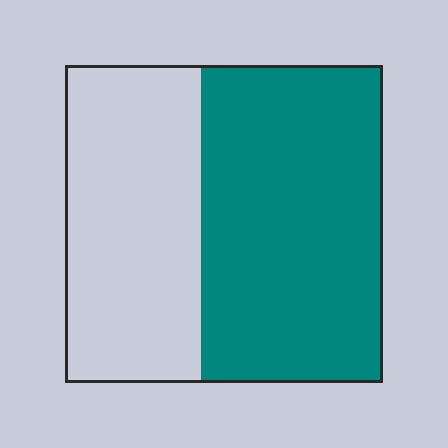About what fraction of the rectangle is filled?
About three fifths (3/5).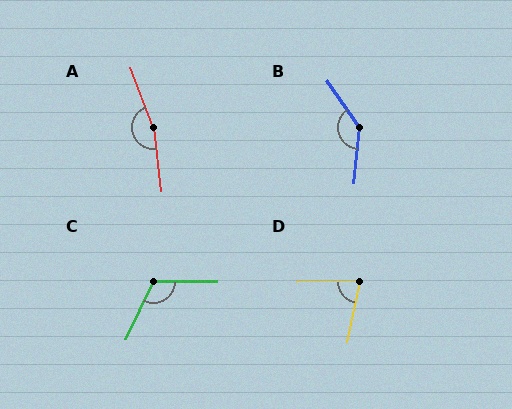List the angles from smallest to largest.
D (78°), C (115°), B (139°), A (166°).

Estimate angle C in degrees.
Approximately 115 degrees.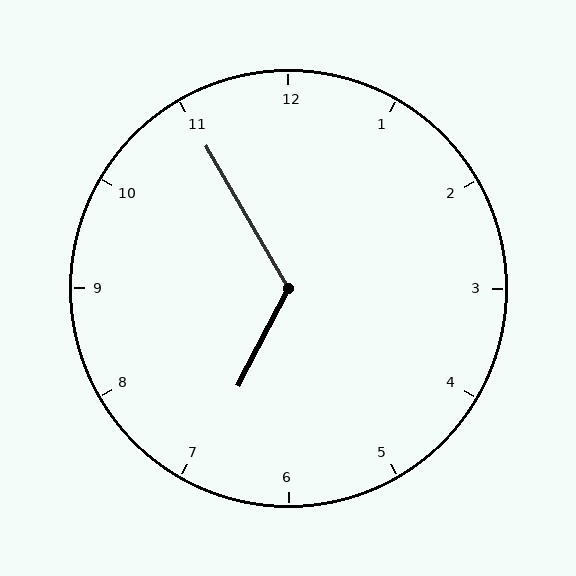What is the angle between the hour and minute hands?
Approximately 122 degrees.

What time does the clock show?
6:55.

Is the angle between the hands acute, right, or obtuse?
It is obtuse.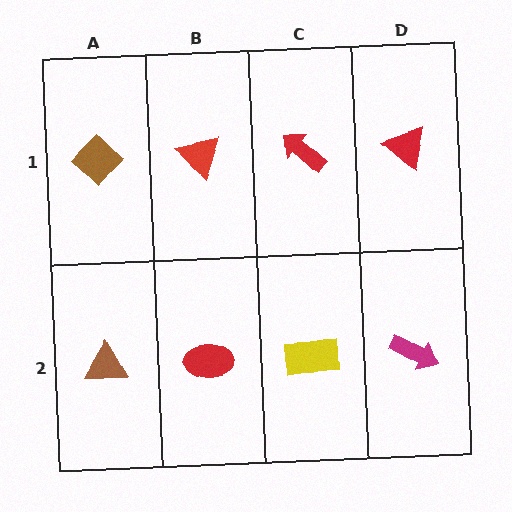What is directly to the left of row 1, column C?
A red triangle.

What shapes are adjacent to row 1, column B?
A red ellipse (row 2, column B), a brown diamond (row 1, column A), a red arrow (row 1, column C).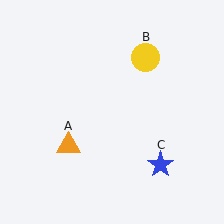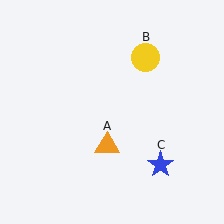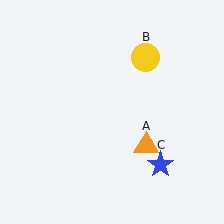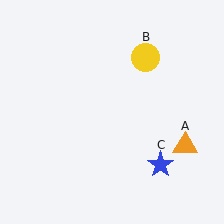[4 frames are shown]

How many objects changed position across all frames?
1 object changed position: orange triangle (object A).